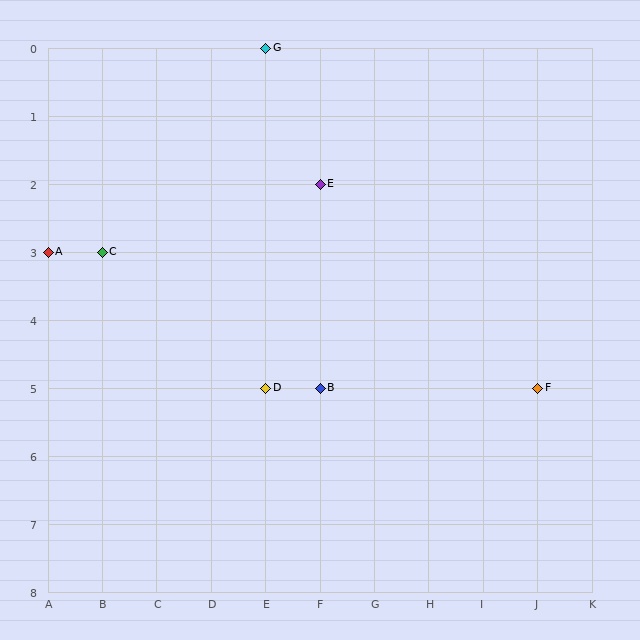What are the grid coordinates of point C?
Point C is at grid coordinates (B, 3).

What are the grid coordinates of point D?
Point D is at grid coordinates (E, 5).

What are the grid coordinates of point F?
Point F is at grid coordinates (J, 5).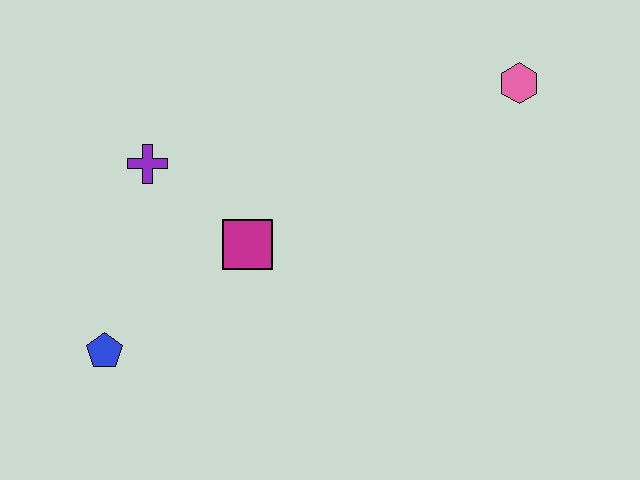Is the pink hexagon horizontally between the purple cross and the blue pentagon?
No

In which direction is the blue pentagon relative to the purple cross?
The blue pentagon is below the purple cross.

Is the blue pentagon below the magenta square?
Yes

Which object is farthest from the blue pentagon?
The pink hexagon is farthest from the blue pentagon.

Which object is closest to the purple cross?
The magenta square is closest to the purple cross.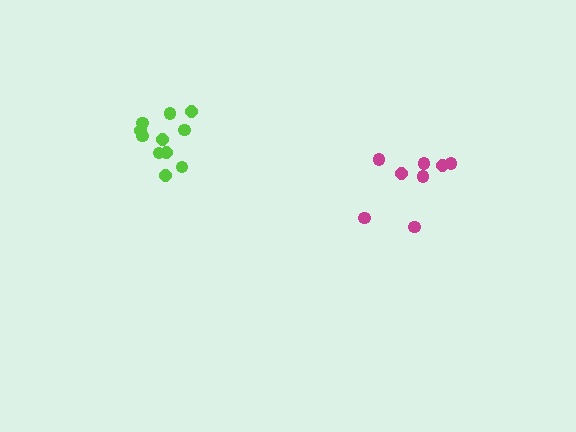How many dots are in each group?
Group 1: 8 dots, Group 2: 11 dots (19 total).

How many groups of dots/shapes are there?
There are 2 groups.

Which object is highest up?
The lime cluster is topmost.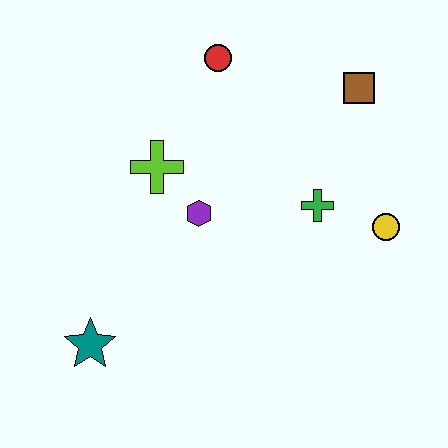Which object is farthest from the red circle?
The teal star is farthest from the red circle.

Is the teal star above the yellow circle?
No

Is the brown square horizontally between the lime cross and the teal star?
No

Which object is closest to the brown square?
The green cross is closest to the brown square.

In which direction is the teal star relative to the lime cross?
The teal star is below the lime cross.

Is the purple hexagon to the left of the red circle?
Yes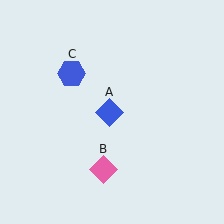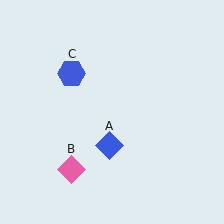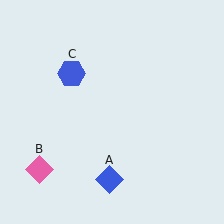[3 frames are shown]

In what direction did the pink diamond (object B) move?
The pink diamond (object B) moved left.